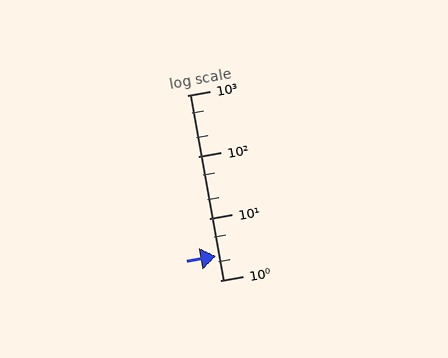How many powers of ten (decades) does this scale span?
The scale spans 3 decades, from 1 to 1000.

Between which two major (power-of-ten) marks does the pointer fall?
The pointer is between 1 and 10.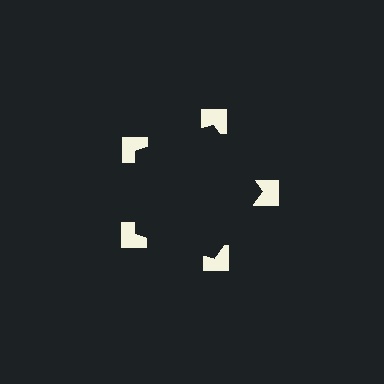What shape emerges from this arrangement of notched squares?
An illusory pentagon — its edges are inferred from the aligned wedge cuts in the notched squares, not physically drawn.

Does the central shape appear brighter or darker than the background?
It typically appears slightly darker than the background, even though no actual brightness change is drawn.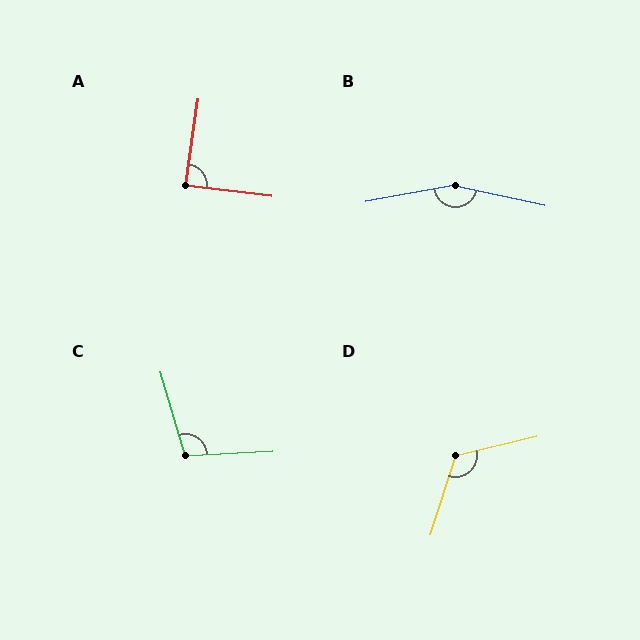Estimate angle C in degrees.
Approximately 103 degrees.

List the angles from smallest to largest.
A (89°), C (103°), D (121°), B (157°).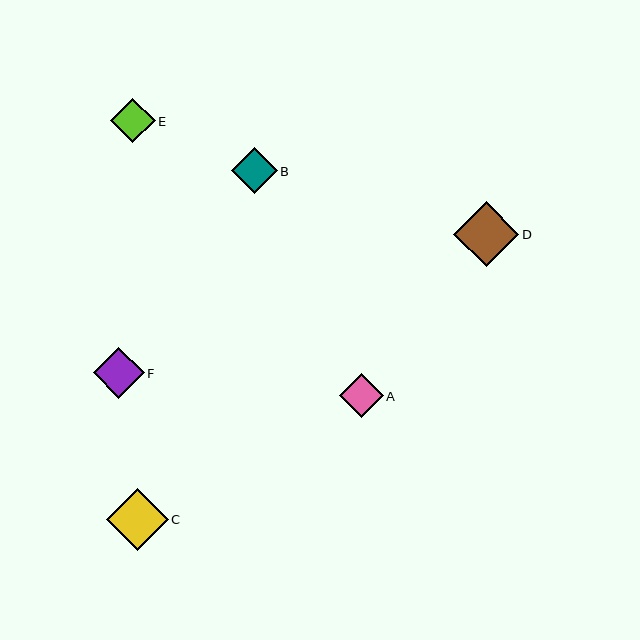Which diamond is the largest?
Diamond D is the largest with a size of approximately 65 pixels.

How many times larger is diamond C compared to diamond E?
Diamond C is approximately 1.4 times the size of diamond E.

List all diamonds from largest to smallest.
From largest to smallest: D, C, F, B, E, A.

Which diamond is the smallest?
Diamond A is the smallest with a size of approximately 44 pixels.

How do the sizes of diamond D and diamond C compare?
Diamond D and diamond C are approximately the same size.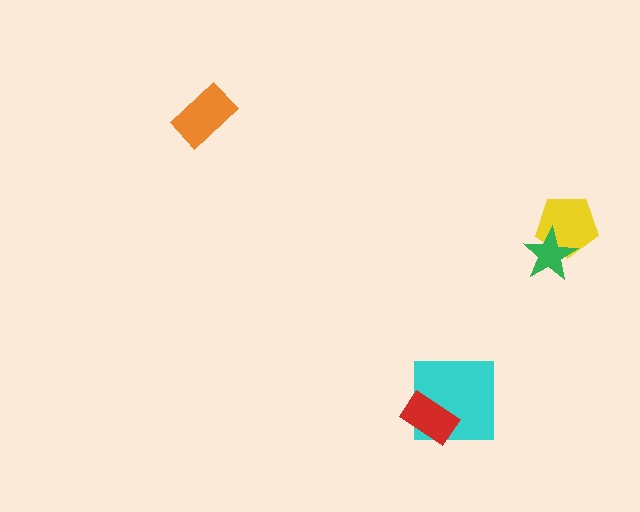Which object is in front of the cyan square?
The red rectangle is in front of the cyan square.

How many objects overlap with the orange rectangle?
0 objects overlap with the orange rectangle.